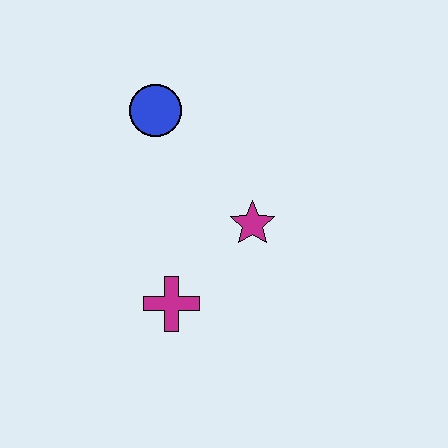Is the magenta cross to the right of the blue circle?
Yes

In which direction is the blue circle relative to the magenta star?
The blue circle is above the magenta star.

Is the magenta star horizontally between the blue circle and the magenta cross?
No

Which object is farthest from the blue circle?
The magenta cross is farthest from the blue circle.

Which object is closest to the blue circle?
The magenta star is closest to the blue circle.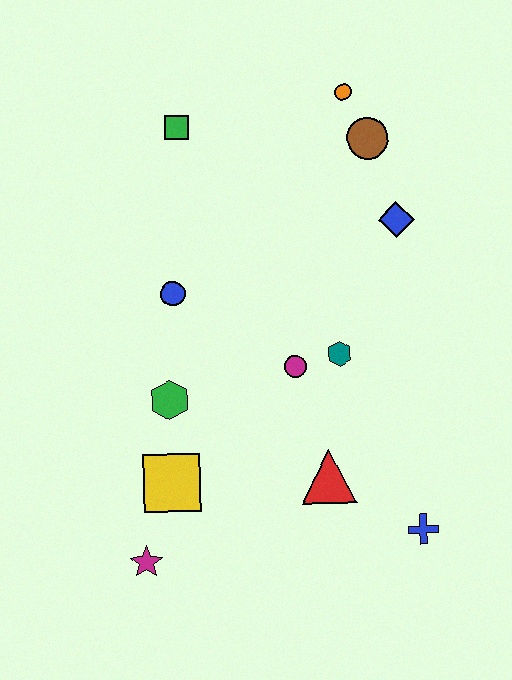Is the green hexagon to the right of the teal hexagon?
No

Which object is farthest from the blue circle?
The blue cross is farthest from the blue circle.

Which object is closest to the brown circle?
The orange circle is closest to the brown circle.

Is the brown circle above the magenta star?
Yes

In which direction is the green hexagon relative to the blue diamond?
The green hexagon is to the left of the blue diamond.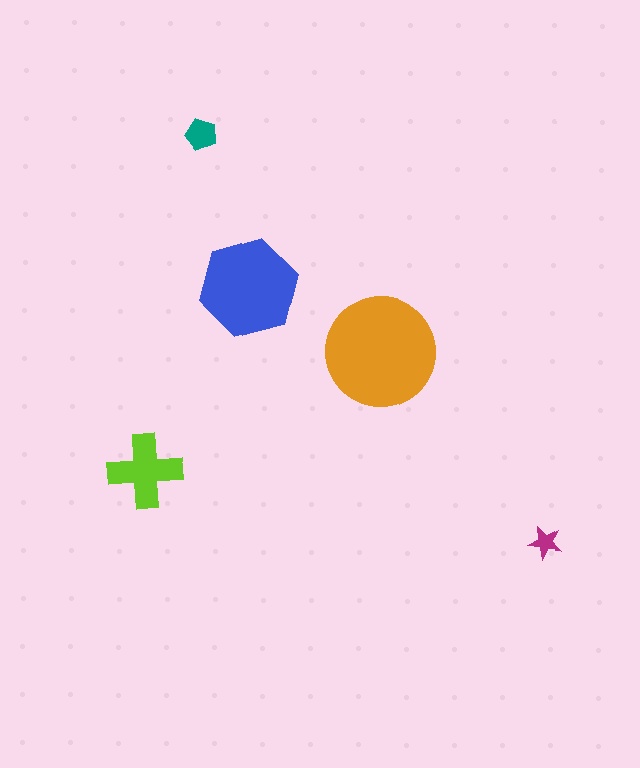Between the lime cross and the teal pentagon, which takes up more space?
The lime cross.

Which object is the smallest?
The magenta star.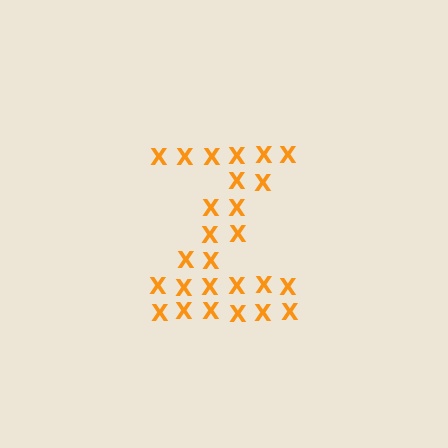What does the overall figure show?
The overall figure shows the letter Z.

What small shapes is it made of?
It is made of small letter X's.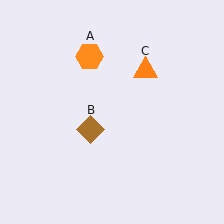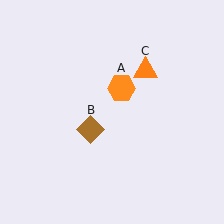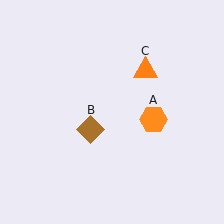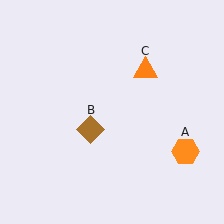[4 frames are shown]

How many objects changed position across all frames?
1 object changed position: orange hexagon (object A).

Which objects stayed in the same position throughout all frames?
Brown diamond (object B) and orange triangle (object C) remained stationary.